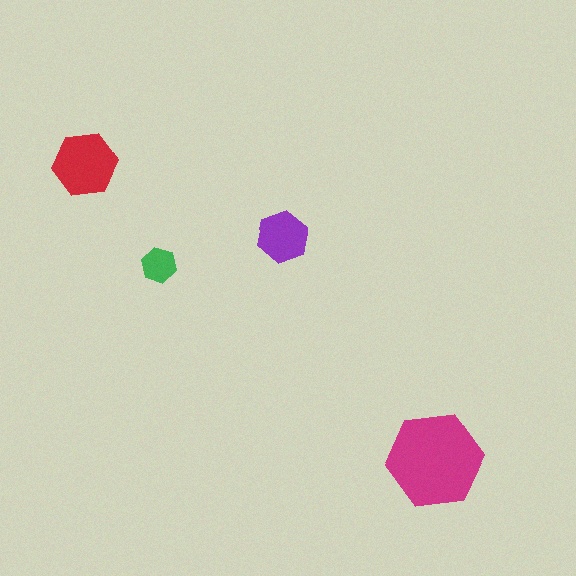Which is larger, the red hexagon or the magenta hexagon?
The magenta one.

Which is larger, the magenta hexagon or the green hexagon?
The magenta one.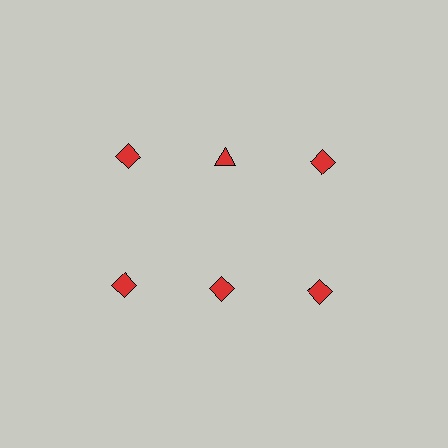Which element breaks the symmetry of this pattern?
The red triangle in the top row, second from left column breaks the symmetry. All other shapes are red diamonds.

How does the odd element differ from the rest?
It has a different shape: triangle instead of diamond.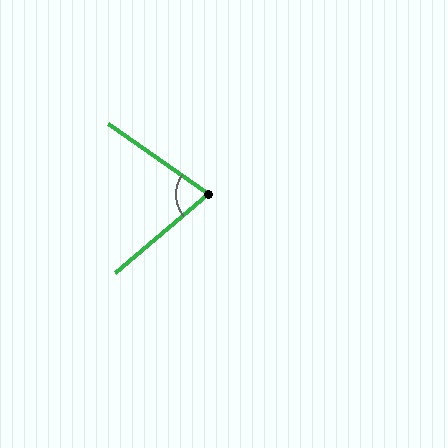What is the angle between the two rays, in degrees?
Approximately 75 degrees.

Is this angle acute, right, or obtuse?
It is acute.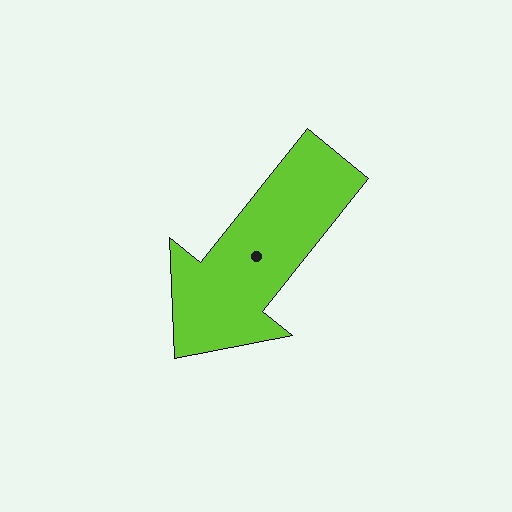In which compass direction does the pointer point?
Southwest.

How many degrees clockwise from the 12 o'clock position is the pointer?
Approximately 219 degrees.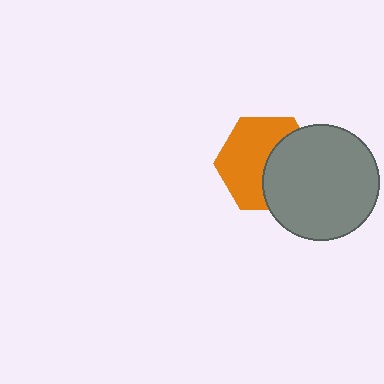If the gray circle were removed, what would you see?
You would see the complete orange hexagon.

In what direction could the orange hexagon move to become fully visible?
The orange hexagon could move left. That would shift it out from behind the gray circle entirely.